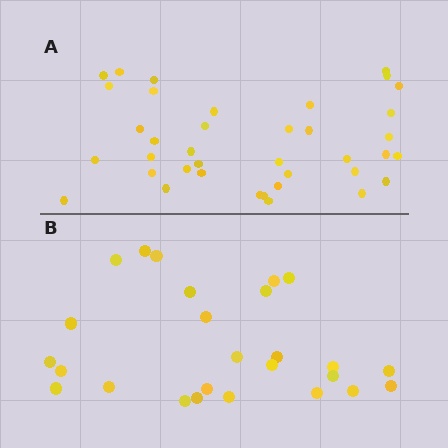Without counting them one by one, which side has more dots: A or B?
Region A (the top region) has more dots.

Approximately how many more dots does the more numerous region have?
Region A has roughly 12 or so more dots than region B.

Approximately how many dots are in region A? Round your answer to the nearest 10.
About 40 dots. (The exact count is 38, which rounds to 40.)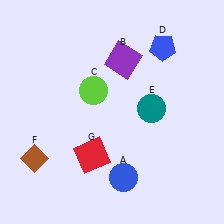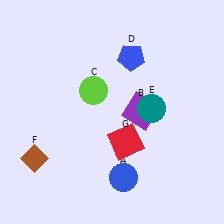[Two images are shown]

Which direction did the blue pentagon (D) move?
The blue pentagon (D) moved left.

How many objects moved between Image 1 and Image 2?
3 objects moved between the two images.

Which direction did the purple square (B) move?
The purple square (B) moved down.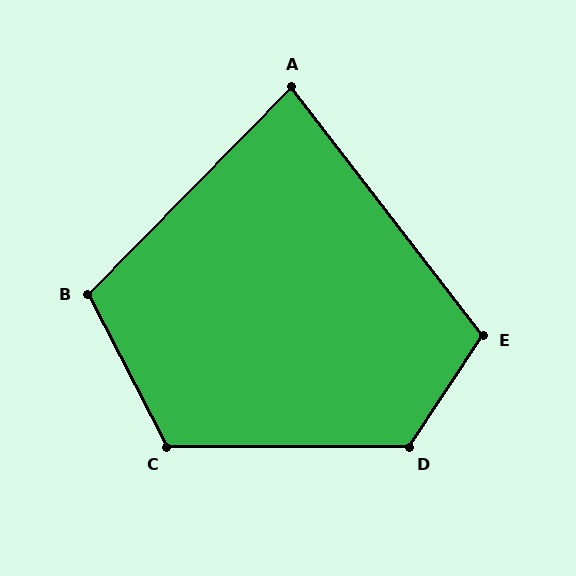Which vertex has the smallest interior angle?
A, at approximately 82 degrees.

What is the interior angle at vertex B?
Approximately 108 degrees (obtuse).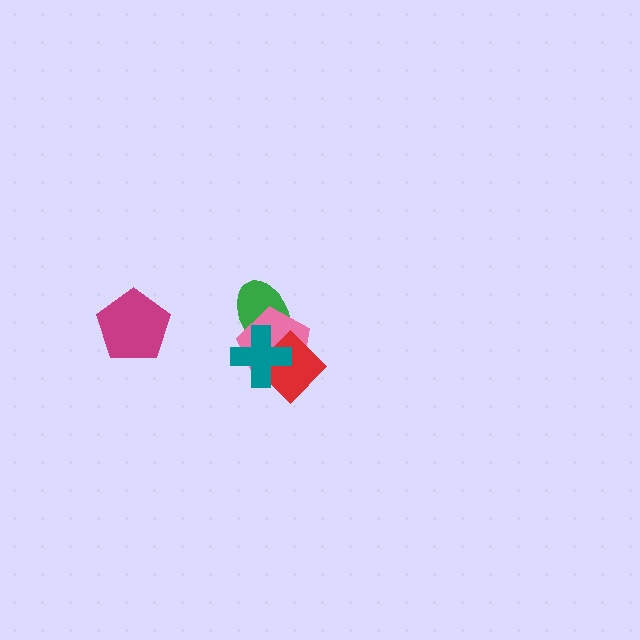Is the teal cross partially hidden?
No, no other shape covers it.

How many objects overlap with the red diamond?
2 objects overlap with the red diamond.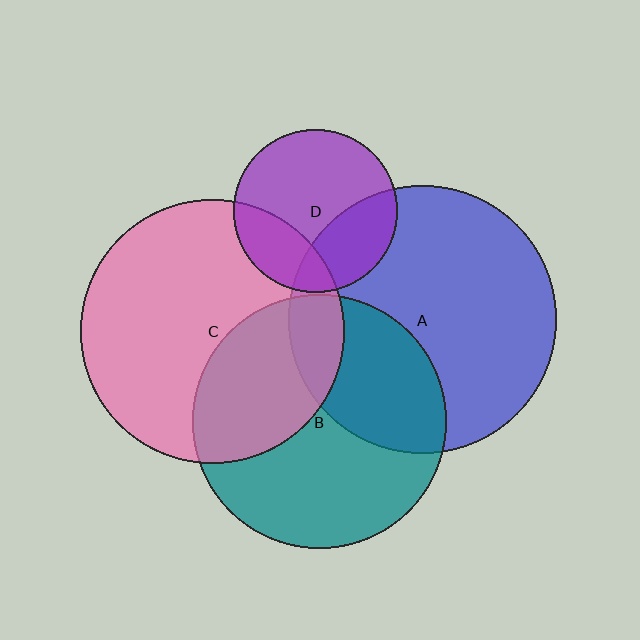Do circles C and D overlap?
Yes.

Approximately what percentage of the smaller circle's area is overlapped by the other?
Approximately 25%.